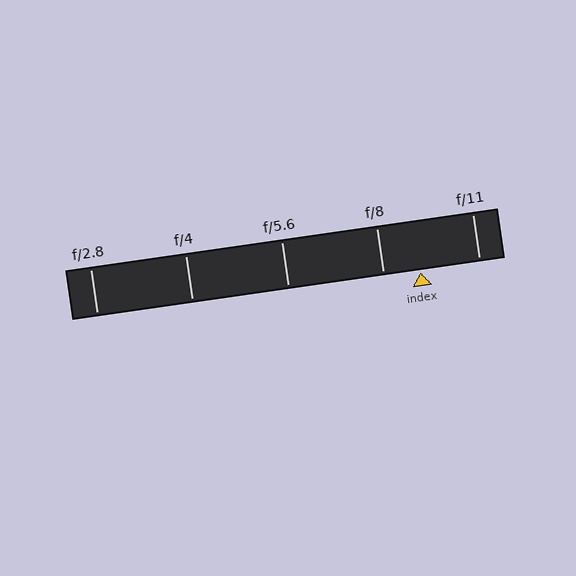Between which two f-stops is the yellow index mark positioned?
The index mark is between f/8 and f/11.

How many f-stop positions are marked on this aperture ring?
There are 5 f-stop positions marked.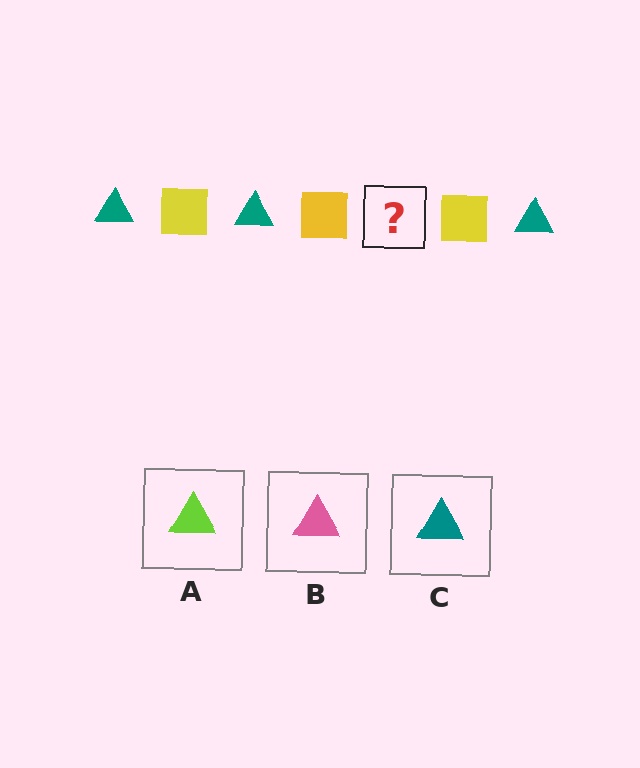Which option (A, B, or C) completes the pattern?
C.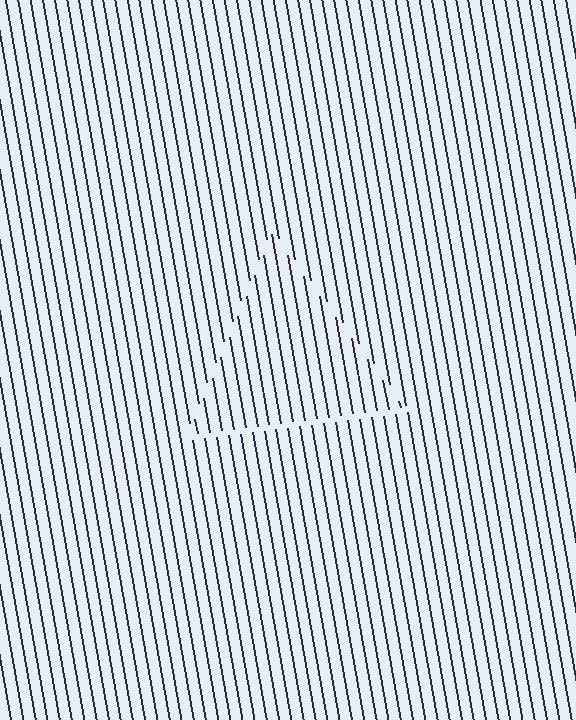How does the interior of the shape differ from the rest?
The interior of the shape contains the same grating, shifted by half a period — the contour is defined by the phase discontinuity where line-ends from the inner and outer gratings abut.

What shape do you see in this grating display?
An illusory triangle. The interior of the shape contains the same grating, shifted by half a period — the contour is defined by the phase discontinuity where line-ends from the inner and outer gratings abut.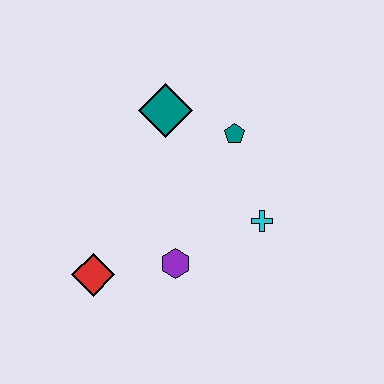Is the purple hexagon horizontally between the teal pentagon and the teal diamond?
Yes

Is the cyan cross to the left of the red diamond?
No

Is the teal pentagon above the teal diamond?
No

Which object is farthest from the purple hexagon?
The teal diamond is farthest from the purple hexagon.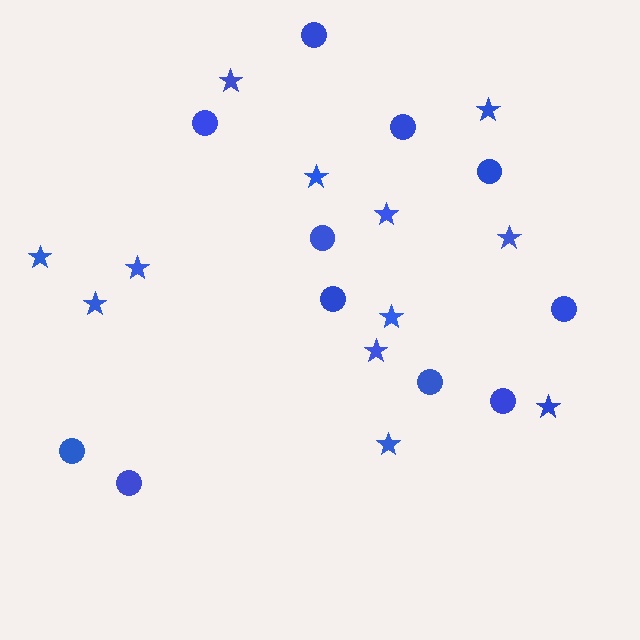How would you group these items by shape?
There are 2 groups: one group of circles (11) and one group of stars (12).